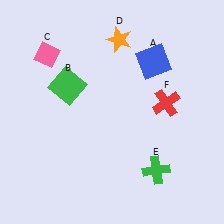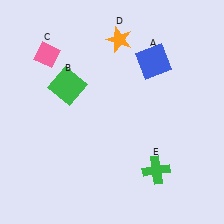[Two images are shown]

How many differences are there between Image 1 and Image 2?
There is 1 difference between the two images.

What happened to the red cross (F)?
The red cross (F) was removed in Image 2. It was in the top-right area of Image 1.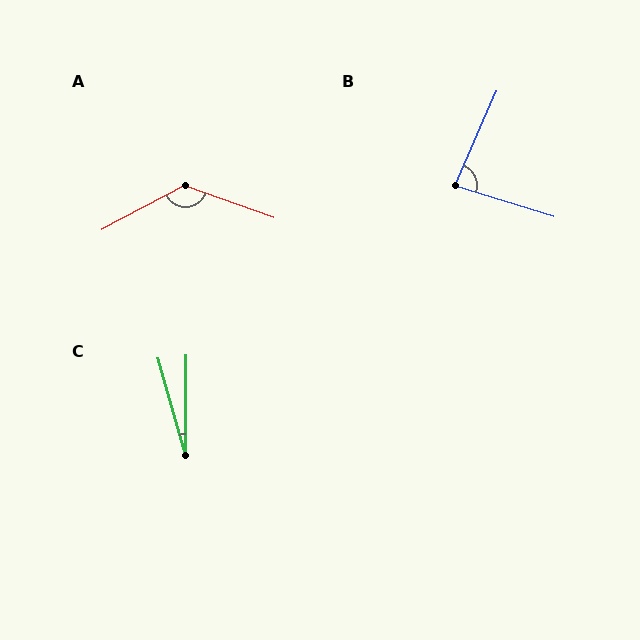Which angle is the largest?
A, at approximately 133 degrees.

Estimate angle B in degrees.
Approximately 83 degrees.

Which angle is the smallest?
C, at approximately 16 degrees.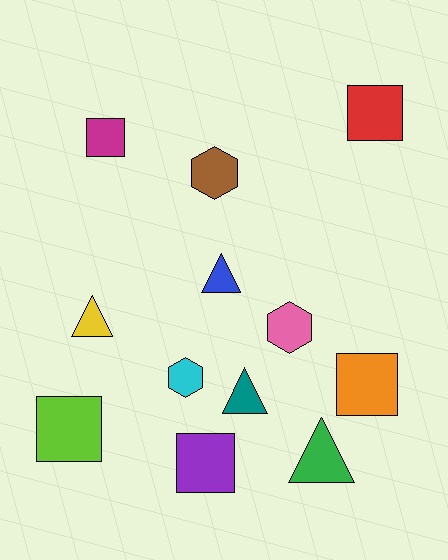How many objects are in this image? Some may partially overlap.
There are 12 objects.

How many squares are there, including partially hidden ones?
There are 5 squares.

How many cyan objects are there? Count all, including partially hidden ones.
There is 1 cyan object.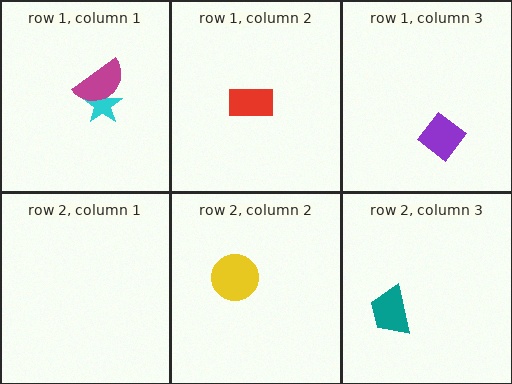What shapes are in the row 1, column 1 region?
The cyan star, the magenta semicircle.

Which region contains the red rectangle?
The row 1, column 2 region.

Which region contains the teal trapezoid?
The row 2, column 3 region.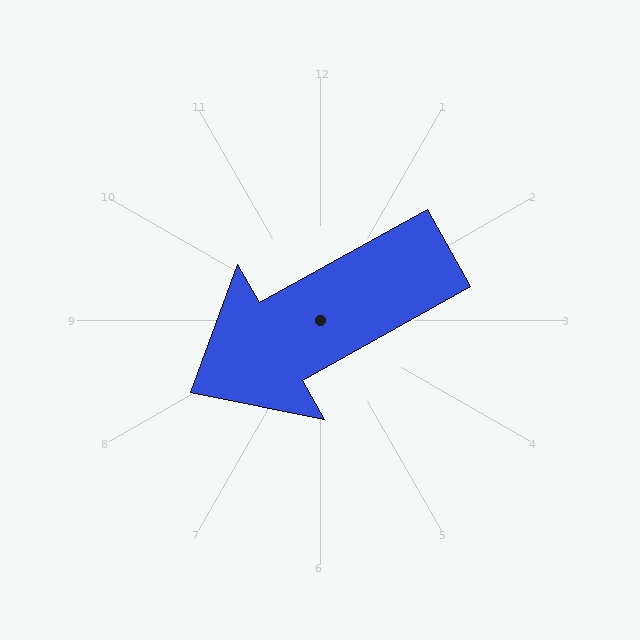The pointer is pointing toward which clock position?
Roughly 8 o'clock.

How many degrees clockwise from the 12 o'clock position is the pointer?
Approximately 241 degrees.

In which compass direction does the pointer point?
Southwest.